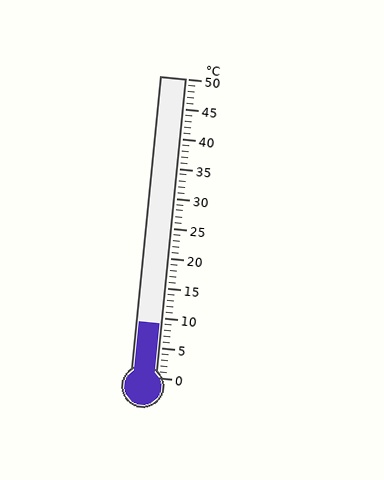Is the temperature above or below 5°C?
The temperature is above 5°C.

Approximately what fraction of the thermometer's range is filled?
The thermometer is filled to approximately 20% of its range.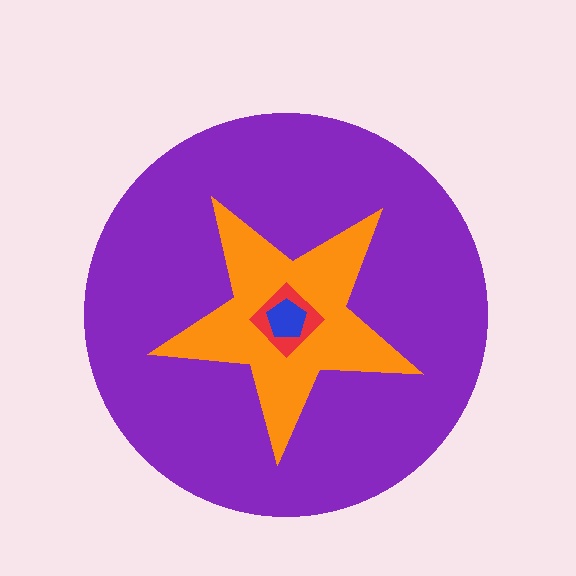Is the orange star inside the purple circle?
Yes.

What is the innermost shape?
The blue pentagon.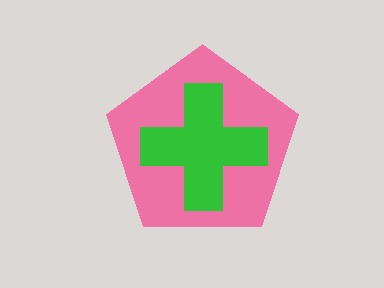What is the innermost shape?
The green cross.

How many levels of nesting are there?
2.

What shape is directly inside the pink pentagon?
The green cross.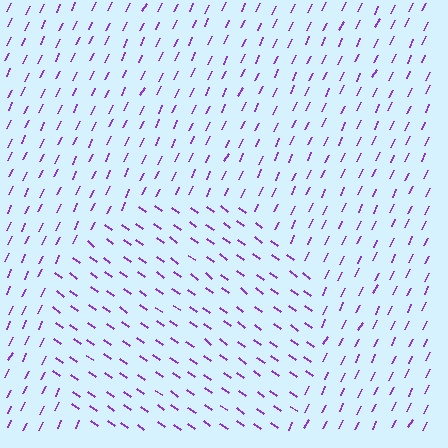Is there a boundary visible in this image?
Yes, there is a texture boundary formed by a change in line orientation.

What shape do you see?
I see a circle.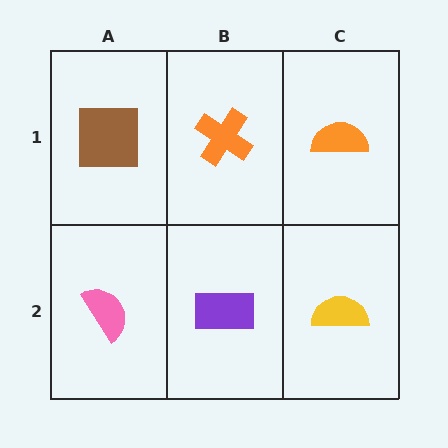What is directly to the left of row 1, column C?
An orange cross.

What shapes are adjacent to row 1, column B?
A purple rectangle (row 2, column B), a brown square (row 1, column A), an orange semicircle (row 1, column C).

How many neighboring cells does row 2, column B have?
3.